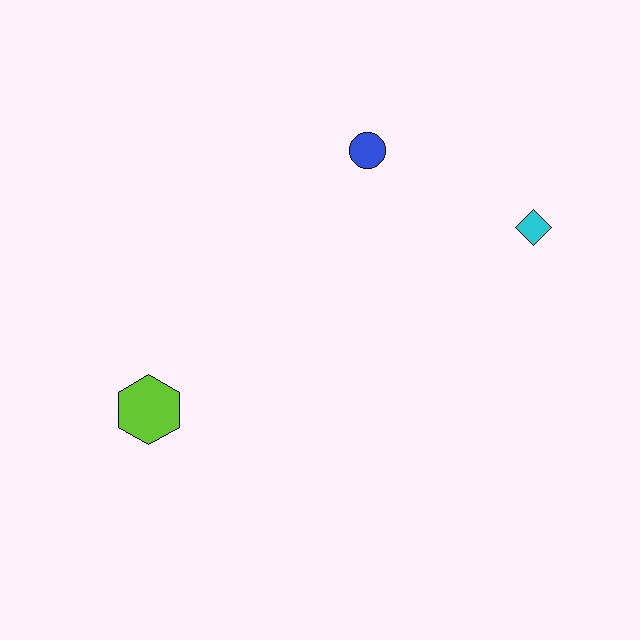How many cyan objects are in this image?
There is 1 cyan object.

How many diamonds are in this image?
There is 1 diamond.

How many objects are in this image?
There are 3 objects.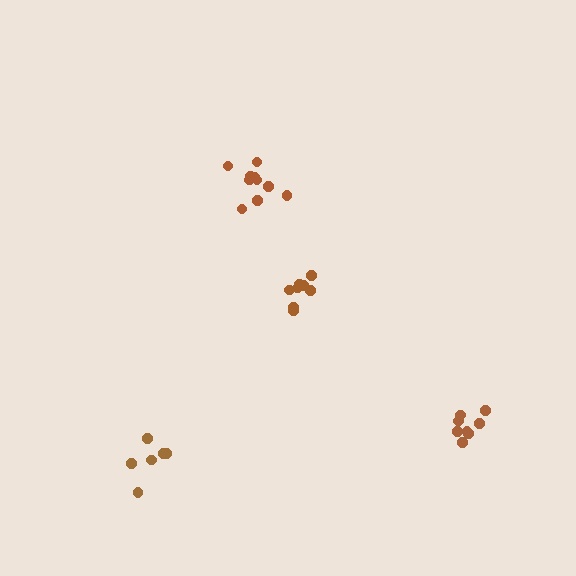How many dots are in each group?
Group 1: 8 dots, Group 2: 10 dots, Group 3: 9 dots, Group 4: 6 dots (33 total).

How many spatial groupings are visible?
There are 4 spatial groupings.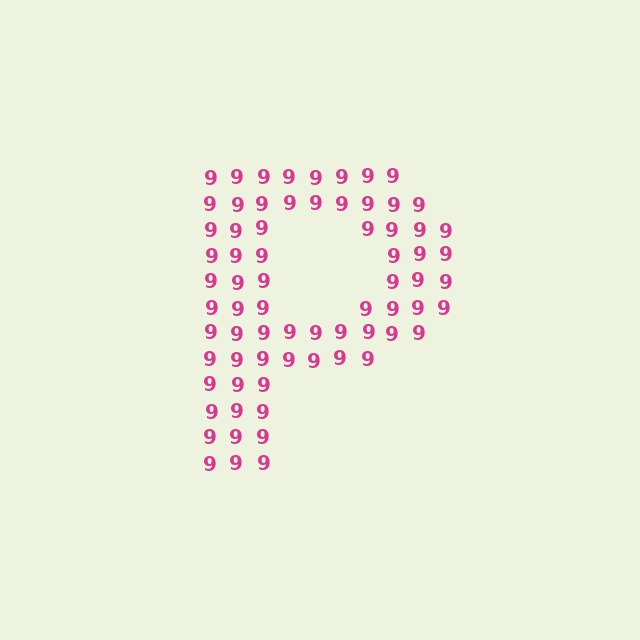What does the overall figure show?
The overall figure shows the letter P.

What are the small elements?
The small elements are digit 9's.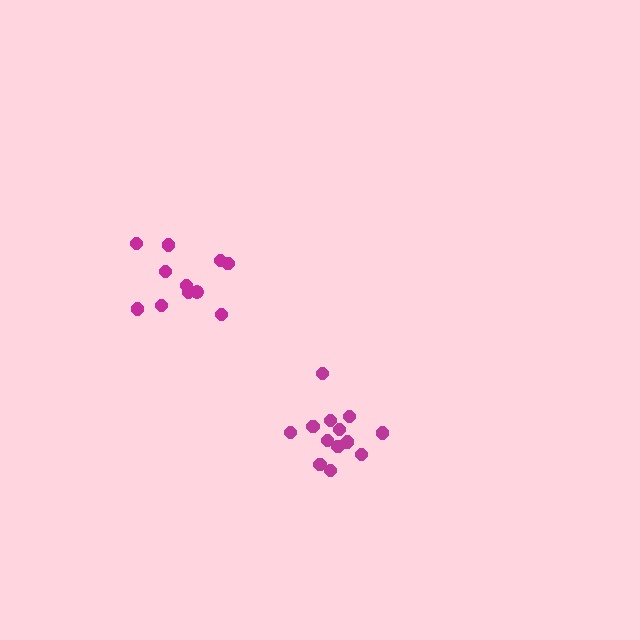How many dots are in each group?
Group 1: 11 dots, Group 2: 13 dots (24 total).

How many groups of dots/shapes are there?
There are 2 groups.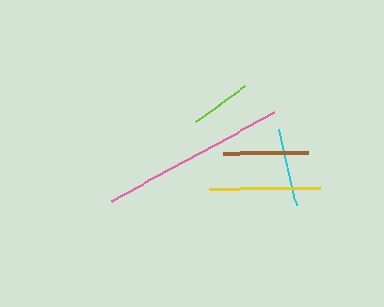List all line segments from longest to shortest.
From longest to shortest: pink, yellow, brown, cyan, lime.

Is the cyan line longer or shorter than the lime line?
The cyan line is longer than the lime line.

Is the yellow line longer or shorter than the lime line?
The yellow line is longer than the lime line.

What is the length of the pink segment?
The pink segment is approximately 185 pixels long.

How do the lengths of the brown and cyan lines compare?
The brown and cyan lines are approximately the same length.